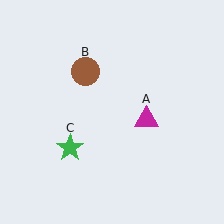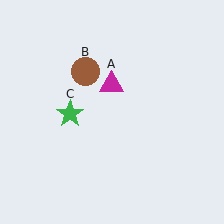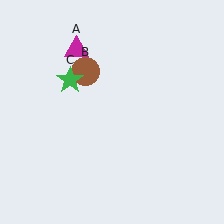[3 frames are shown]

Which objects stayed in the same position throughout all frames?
Brown circle (object B) remained stationary.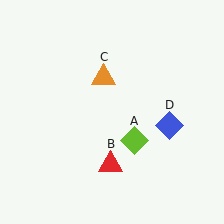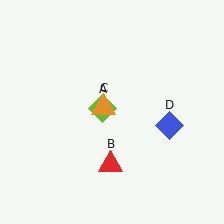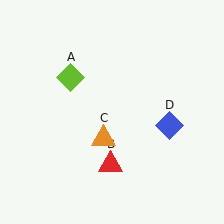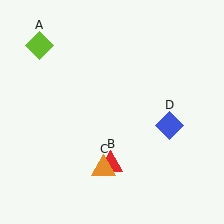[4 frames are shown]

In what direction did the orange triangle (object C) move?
The orange triangle (object C) moved down.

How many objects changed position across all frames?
2 objects changed position: lime diamond (object A), orange triangle (object C).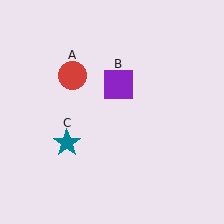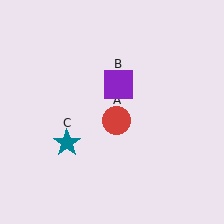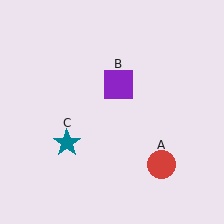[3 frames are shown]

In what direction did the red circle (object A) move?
The red circle (object A) moved down and to the right.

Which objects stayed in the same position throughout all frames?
Purple square (object B) and teal star (object C) remained stationary.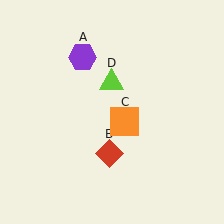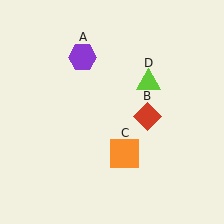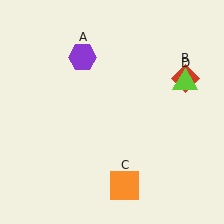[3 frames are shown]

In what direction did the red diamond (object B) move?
The red diamond (object B) moved up and to the right.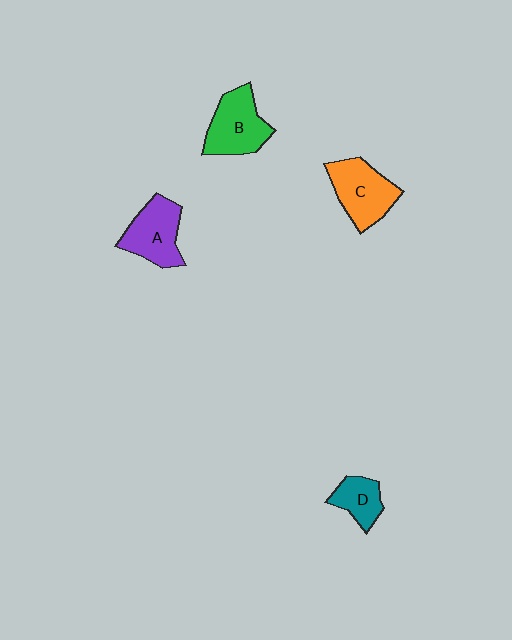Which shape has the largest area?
Shape C (orange).